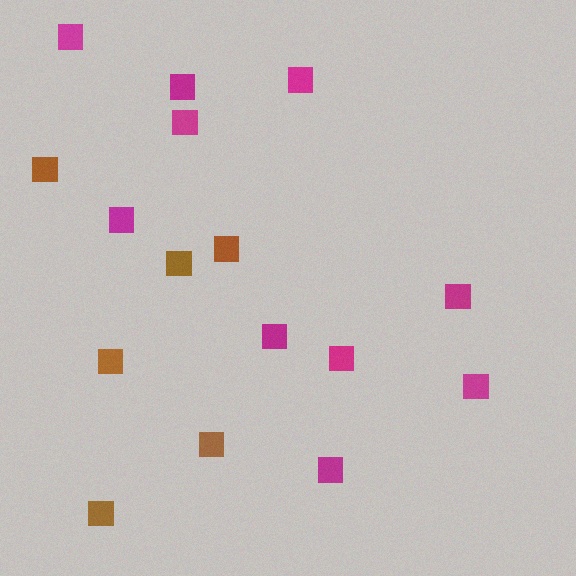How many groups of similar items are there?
There are 2 groups: one group of brown squares (6) and one group of magenta squares (10).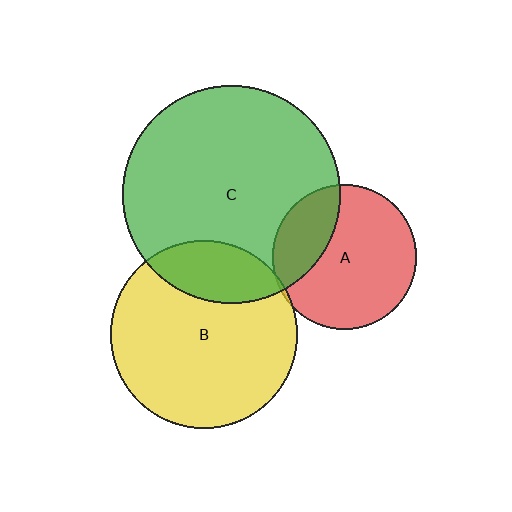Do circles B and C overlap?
Yes.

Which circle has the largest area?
Circle C (green).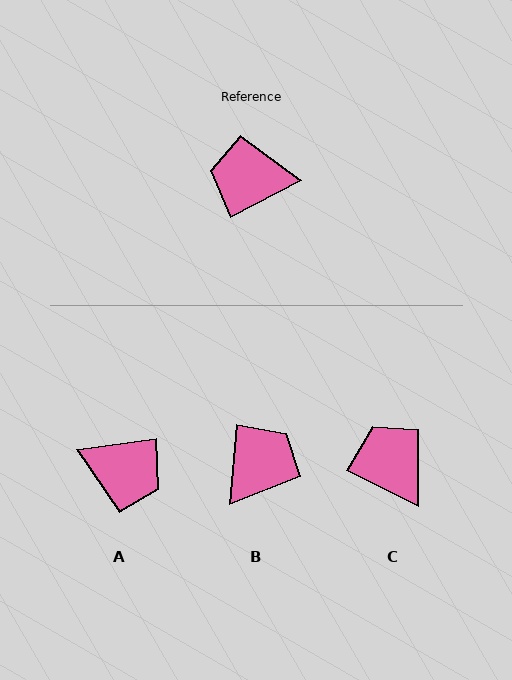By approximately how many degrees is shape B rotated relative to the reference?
Approximately 122 degrees clockwise.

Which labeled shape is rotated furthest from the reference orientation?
A, about 160 degrees away.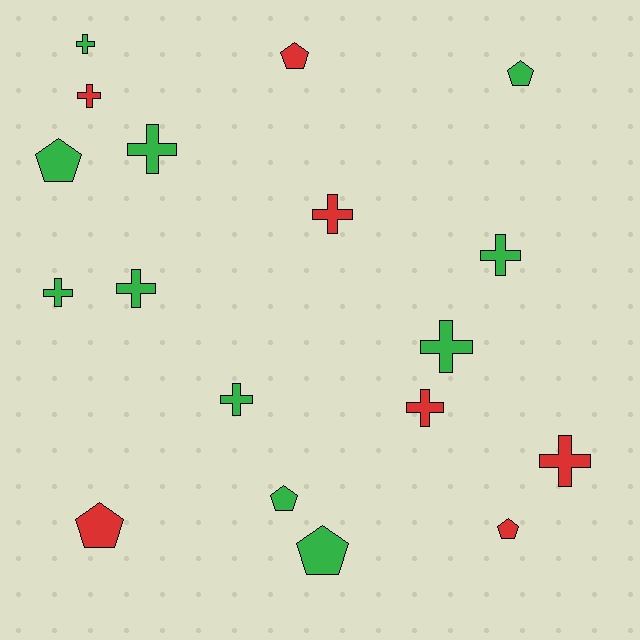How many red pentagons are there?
There are 3 red pentagons.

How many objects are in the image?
There are 18 objects.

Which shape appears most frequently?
Cross, with 11 objects.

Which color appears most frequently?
Green, with 11 objects.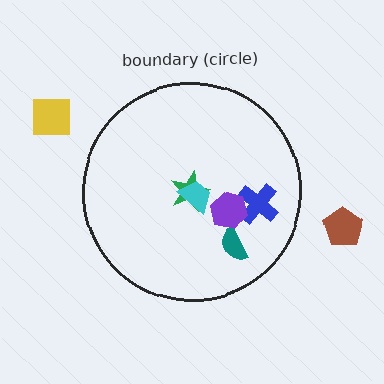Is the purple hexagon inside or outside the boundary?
Inside.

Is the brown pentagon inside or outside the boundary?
Outside.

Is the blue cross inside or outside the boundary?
Inside.